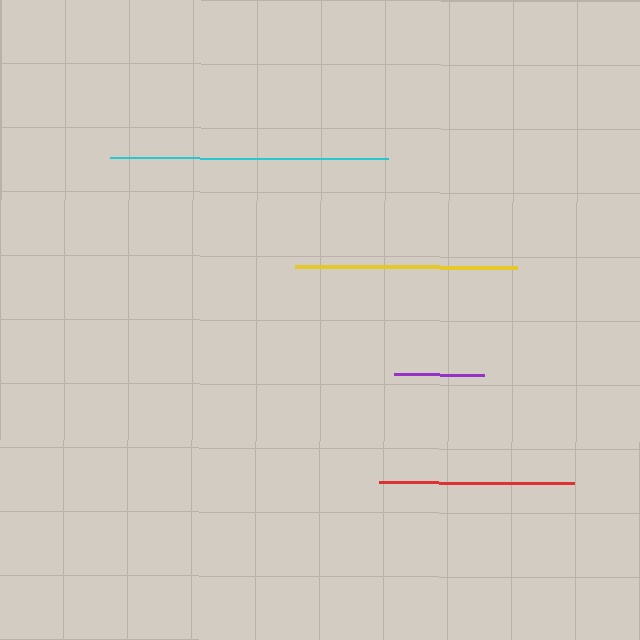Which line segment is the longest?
The cyan line is the longest at approximately 278 pixels.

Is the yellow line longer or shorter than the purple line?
The yellow line is longer than the purple line.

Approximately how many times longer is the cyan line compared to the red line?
The cyan line is approximately 1.4 times the length of the red line.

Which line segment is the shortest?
The purple line is the shortest at approximately 90 pixels.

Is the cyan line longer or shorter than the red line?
The cyan line is longer than the red line.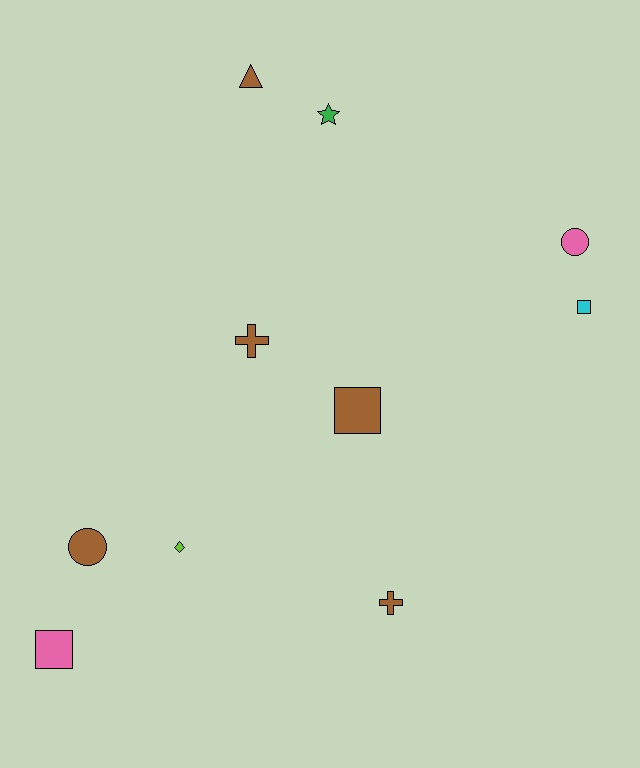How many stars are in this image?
There is 1 star.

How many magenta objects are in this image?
There are no magenta objects.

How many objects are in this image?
There are 10 objects.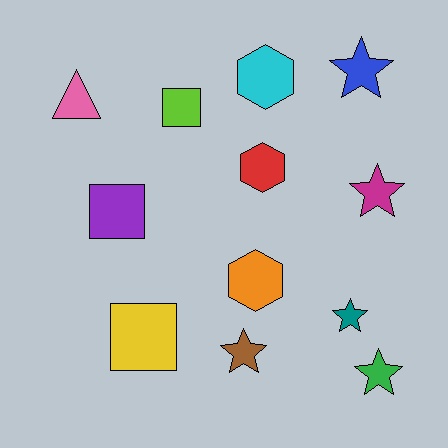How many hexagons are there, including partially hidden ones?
There are 3 hexagons.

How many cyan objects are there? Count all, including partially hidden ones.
There is 1 cyan object.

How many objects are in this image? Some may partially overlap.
There are 12 objects.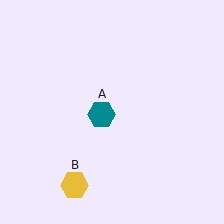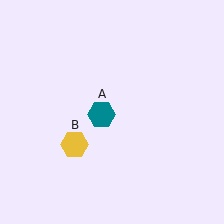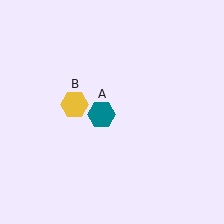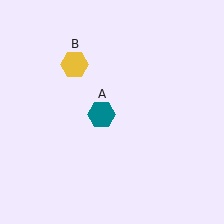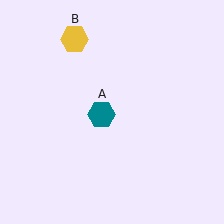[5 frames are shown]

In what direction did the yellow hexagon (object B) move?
The yellow hexagon (object B) moved up.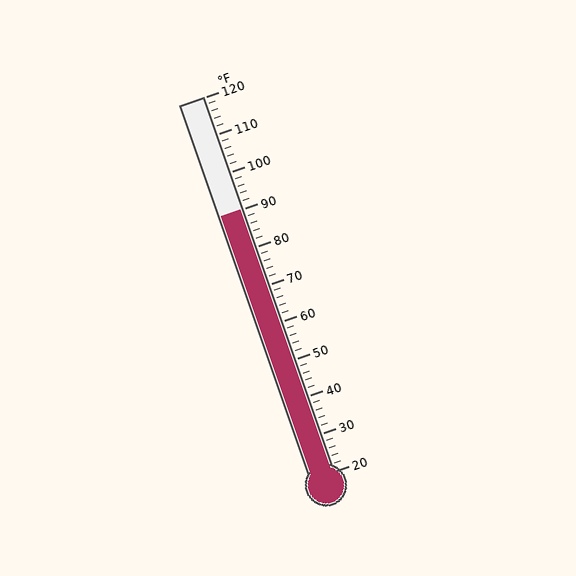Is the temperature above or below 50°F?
The temperature is above 50°F.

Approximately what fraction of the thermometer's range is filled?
The thermometer is filled to approximately 70% of its range.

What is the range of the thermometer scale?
The thermometer scale ranges from 20°F to 120°F.